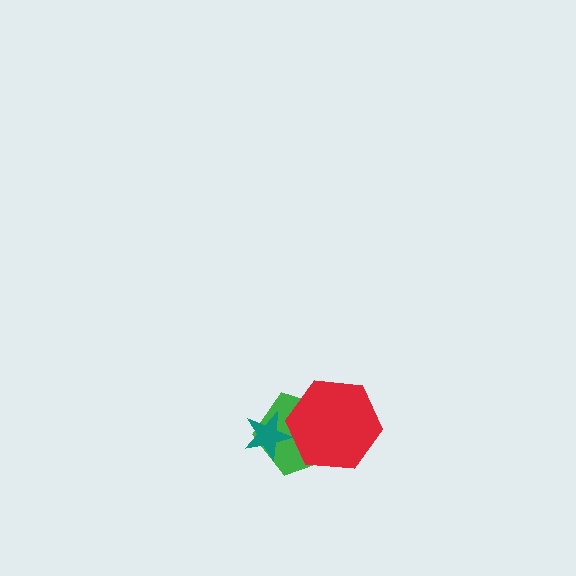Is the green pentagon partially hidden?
Yes, it is partially covered by another shape.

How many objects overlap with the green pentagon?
2 objects overlap with the green pentagon.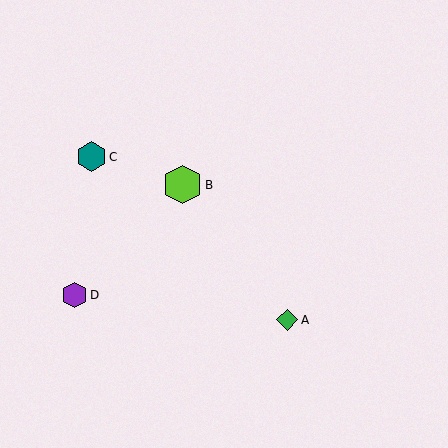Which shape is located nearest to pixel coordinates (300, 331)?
The green diamond (labeled A) at (287, 320) is nearest to that location.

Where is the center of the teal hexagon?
The center of the teal hexagon is at (92, 157).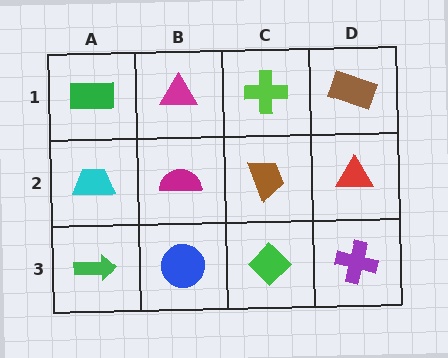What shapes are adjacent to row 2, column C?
A lime cross (row 1, column C), a green diamond (row 3, column C), a magenta semicircle (row 2, column B), a red triangle (row 2, column D).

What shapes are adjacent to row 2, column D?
A brown rectangle (row 1, column D), a purple cross (row 3, column D), a brown trapezoid (row 2, column C).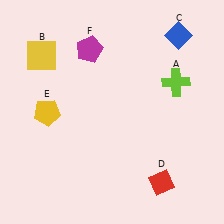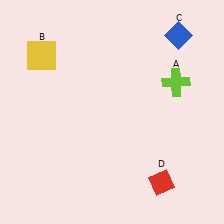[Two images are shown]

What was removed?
The yellow pentagon (E), the magenta pentagon (F) were removed in Image 2.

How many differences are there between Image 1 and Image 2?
There are 2 differences between the two images.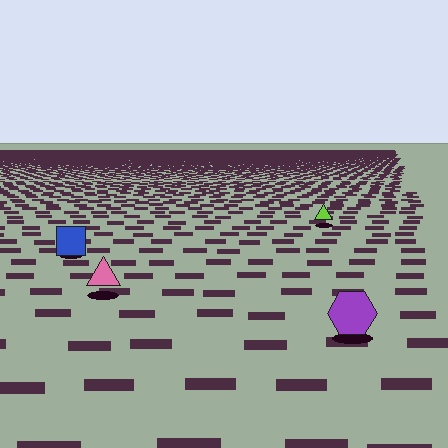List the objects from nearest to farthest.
From nearest to farthest: the purple hexagon, the pink triangle, the blue square, the lime triangle.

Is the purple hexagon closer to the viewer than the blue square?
Yes. The purple hexagon is closer — you can tell from the texture gradient: the ground texture is coarser near it.